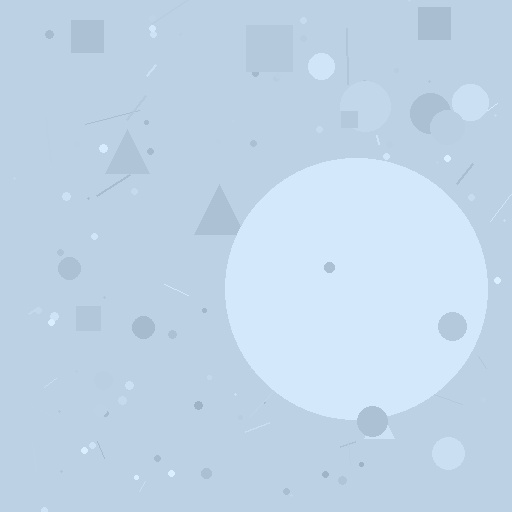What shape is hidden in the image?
A circle is hidden in the image.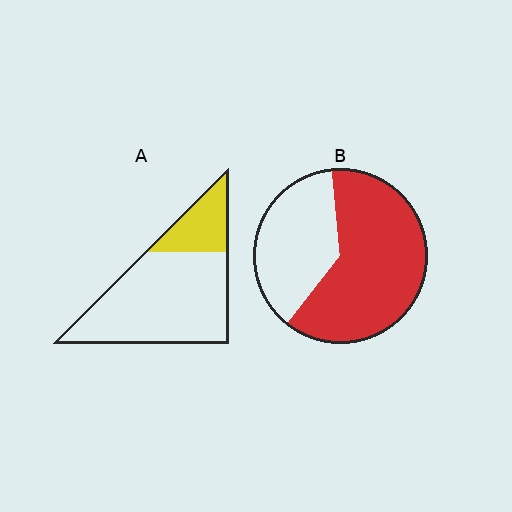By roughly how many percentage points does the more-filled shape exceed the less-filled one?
By roughly 40 percentage points (B over A).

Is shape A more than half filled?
No.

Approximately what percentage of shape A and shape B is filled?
A is approximately 25% and B is approximately 65%.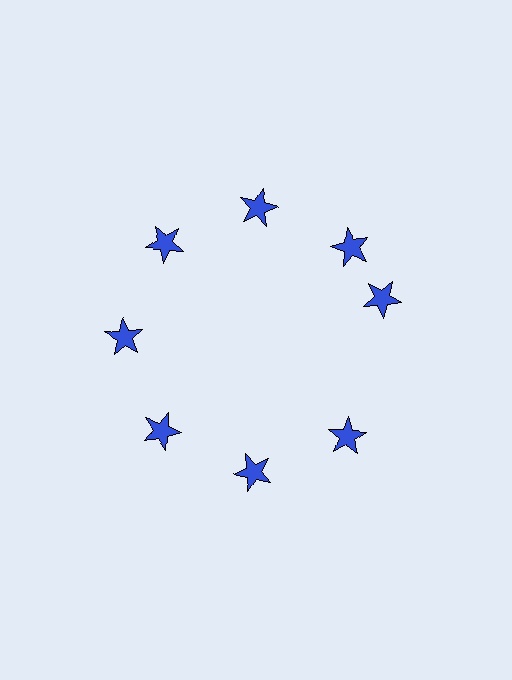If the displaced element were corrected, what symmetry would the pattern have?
It would have 8-fold rotational symmetry — the pattern would map onto itself every 45 degrees.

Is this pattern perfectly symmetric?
No. The 8 blue stars are arranged in a ring, but one element near the 3 o'clock position is rotated out of alignment along the ring, breaking the 8-fold rotational symmetry.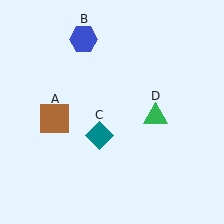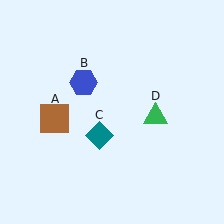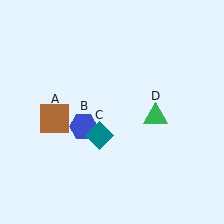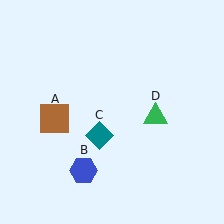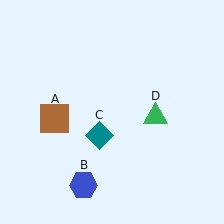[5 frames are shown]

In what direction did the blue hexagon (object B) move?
The blue hexagon (object B) moved down.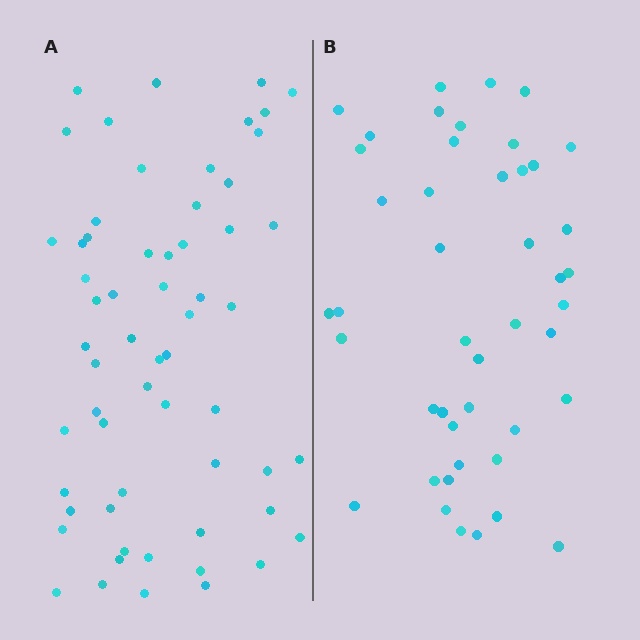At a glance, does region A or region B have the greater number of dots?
Region A (the left region) has more dots.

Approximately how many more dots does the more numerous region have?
Region A has approximately 15 more dots than region B.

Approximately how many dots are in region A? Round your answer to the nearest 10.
About 60 dots.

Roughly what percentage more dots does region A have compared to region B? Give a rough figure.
About 35% more.